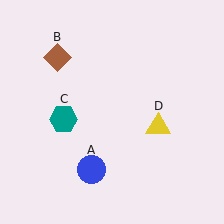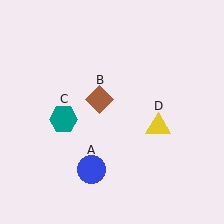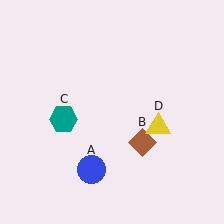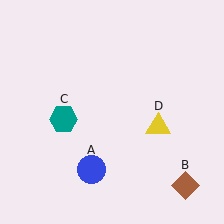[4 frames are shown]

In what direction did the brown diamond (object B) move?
The brown diamond (object B) moved down and to the right.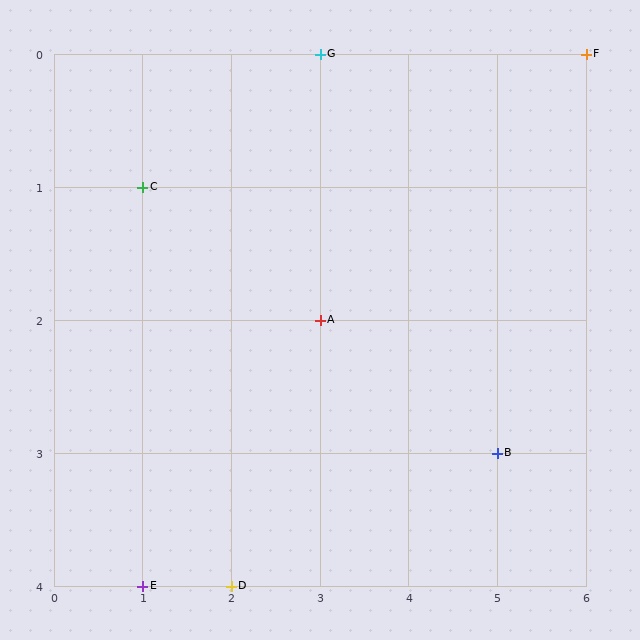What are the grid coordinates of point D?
Point D is at grid coordinates (2, 4).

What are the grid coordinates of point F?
Point F is at grid coordinates (6, 0).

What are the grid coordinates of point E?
Point E is at grid coordinates (1, 4).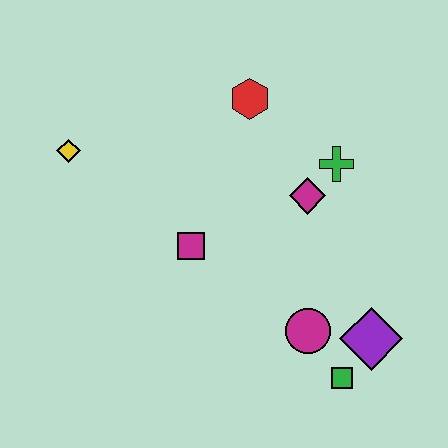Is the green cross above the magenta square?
Yes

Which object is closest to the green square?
The purple diamond is closest to the green square.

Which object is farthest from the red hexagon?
The green square is farthest from the red hexagon.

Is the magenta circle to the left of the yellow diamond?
No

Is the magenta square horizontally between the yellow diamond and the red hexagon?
Yes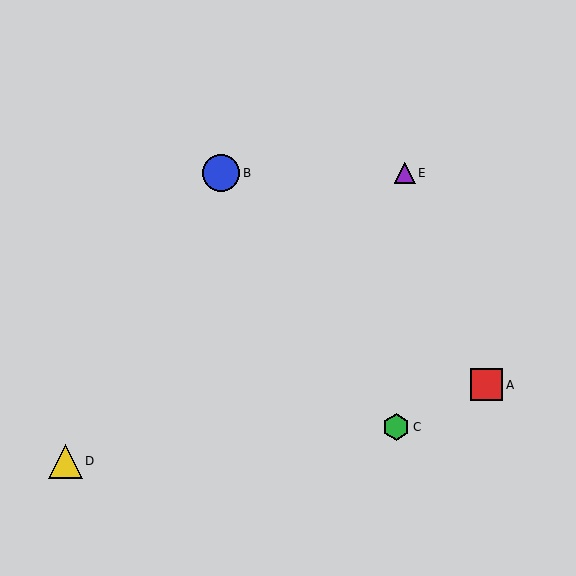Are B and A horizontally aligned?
No, B is at y≈173 and A is at y≈385.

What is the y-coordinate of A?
Object A is at y≈385.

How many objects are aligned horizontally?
2 objects (B, E) are aligned horizontally.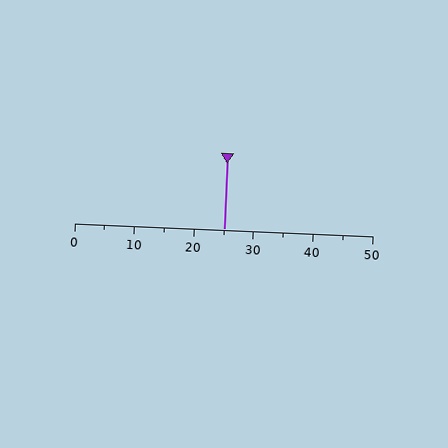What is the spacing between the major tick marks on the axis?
The major ticks are spaced 10 apart.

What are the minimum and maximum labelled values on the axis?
The axis runs from 0 to 50.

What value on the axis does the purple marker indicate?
The marker indicates approximately 25.